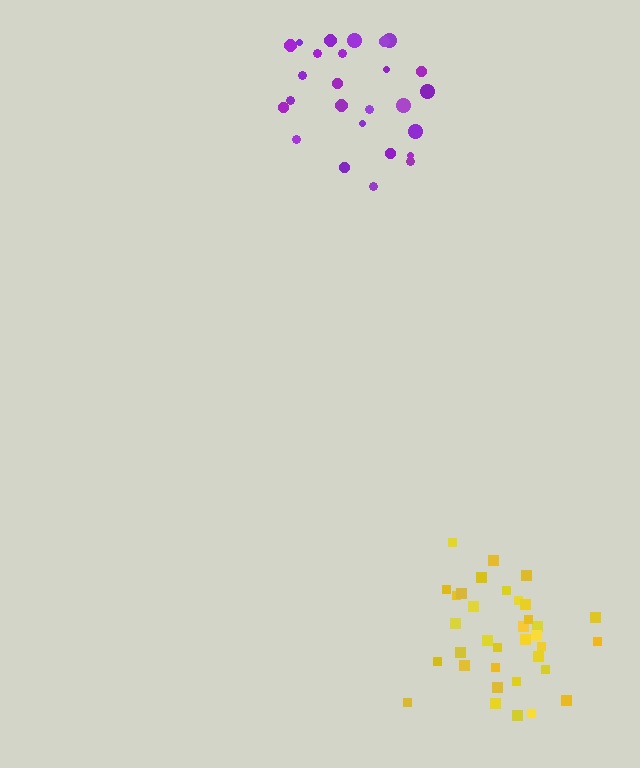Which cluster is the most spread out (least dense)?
Purple.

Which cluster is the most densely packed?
Yellow.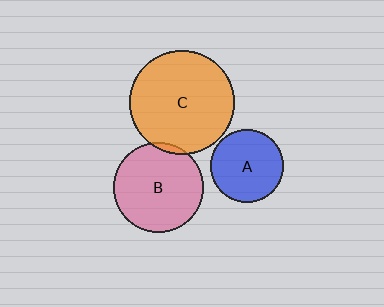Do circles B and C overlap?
Yes.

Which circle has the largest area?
Circle C (orange).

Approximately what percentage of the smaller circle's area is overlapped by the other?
Approximately 5%.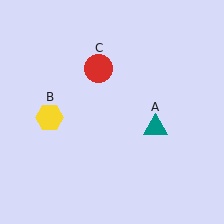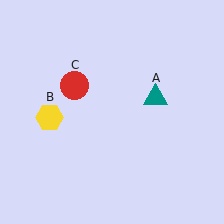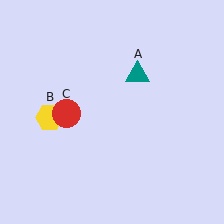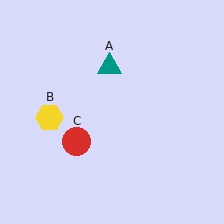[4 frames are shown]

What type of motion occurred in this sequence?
The teal triangle (object A), red circle (object C) rotated counterclockwise around the center of the scene.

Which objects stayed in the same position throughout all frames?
Yellow hexagon (object B) remained stationary.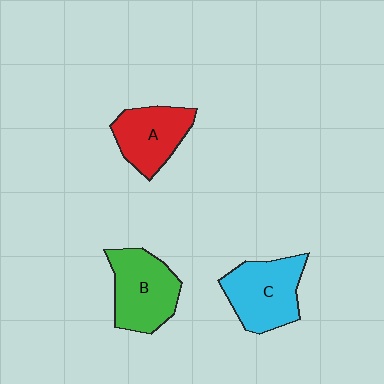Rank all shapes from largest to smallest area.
From largest to smallest: C (cyan), B (green), A (red).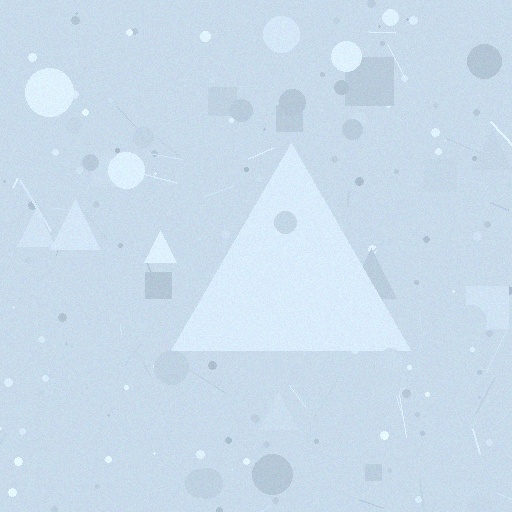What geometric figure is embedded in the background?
A triangle is embedded in the background.